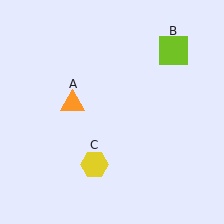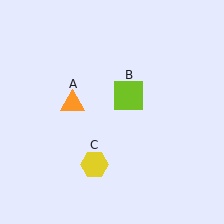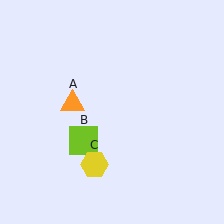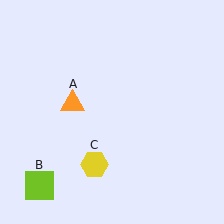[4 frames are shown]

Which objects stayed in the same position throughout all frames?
Orange triangle (object A) and yellow hexagon (object C) remained stationary.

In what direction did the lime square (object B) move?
The lime square (object B) moved down and to the left.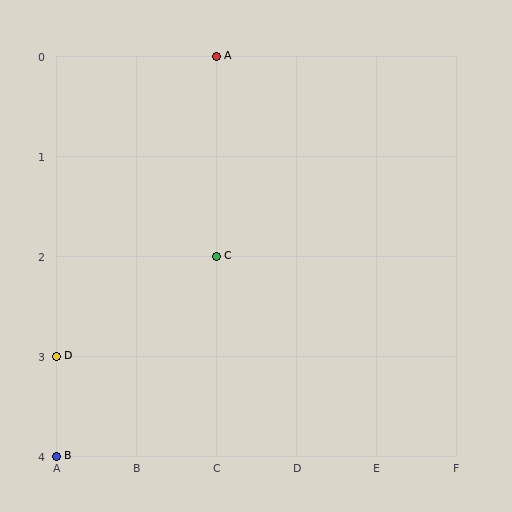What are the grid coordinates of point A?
Point A is at grid coordinates (C, 0).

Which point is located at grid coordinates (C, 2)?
Point C is at (C, 2).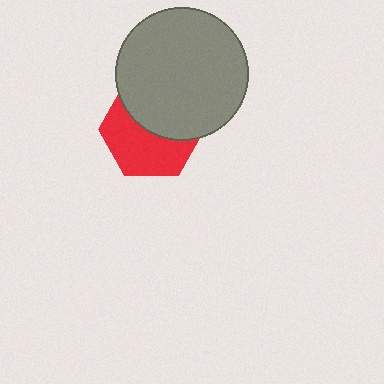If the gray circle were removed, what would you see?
You would see the complete red hexagon.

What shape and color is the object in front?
The object in front is a gray circle.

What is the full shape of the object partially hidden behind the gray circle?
The partially hidden object is a red hexagon.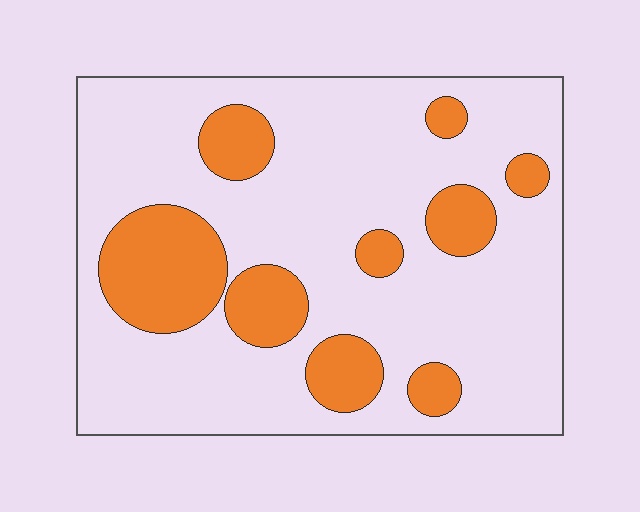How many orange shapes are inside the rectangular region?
9.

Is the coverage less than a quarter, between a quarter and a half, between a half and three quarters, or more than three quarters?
Less than a quarter.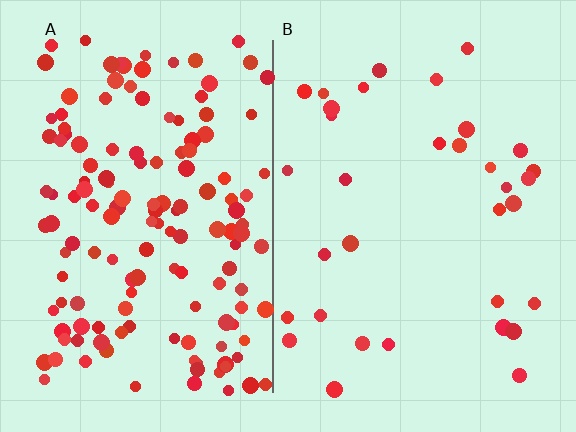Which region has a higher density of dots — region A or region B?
A (the left).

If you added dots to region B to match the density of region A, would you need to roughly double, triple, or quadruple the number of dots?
Approximately quadruple.